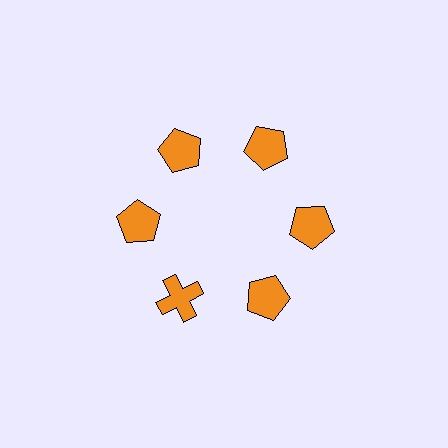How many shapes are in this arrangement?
There are 6 shapes arranged in a ring pattern.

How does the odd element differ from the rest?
It has a different shape: cross instead of pentagon.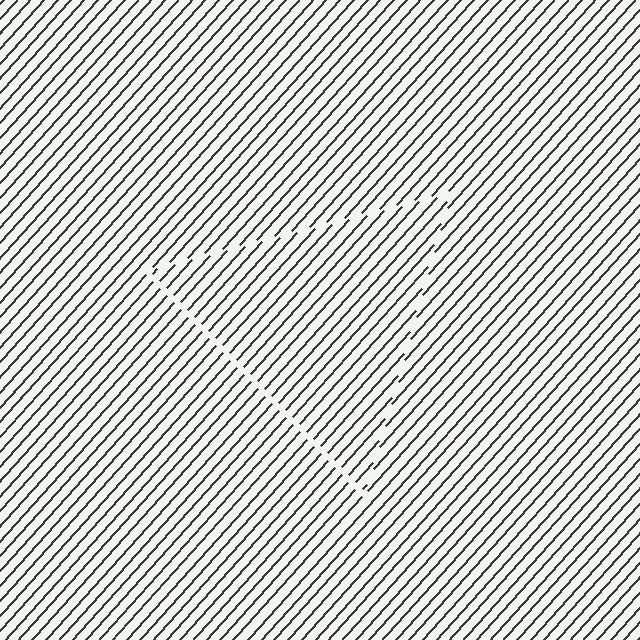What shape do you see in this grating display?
An illusory triangle. The interior of the shape contains the same grating, shifted by half a period — the contour is defined by the phase discontinuity where line-ends from the inner and outer gratings abut.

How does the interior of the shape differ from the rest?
The interior of the shape contains the same grating, shifted by half a period — the contour is defined by the phase discontinuity where line-ends from the inner and outer gratings abut.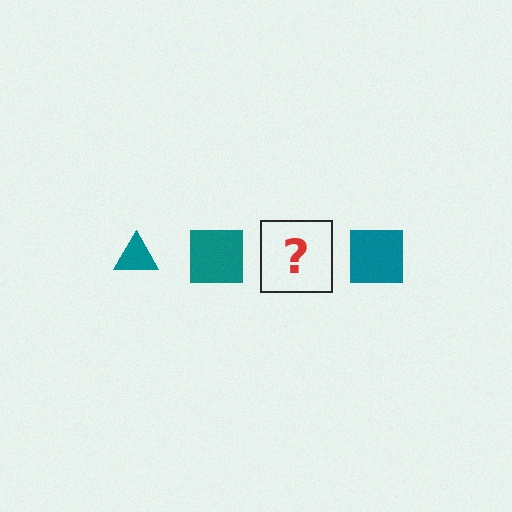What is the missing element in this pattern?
The missing element is a teal triangle.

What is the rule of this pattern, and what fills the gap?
The rule is that the pattern cycles through triangle, square shapes in teal. The gap should be filled with a teal triangle.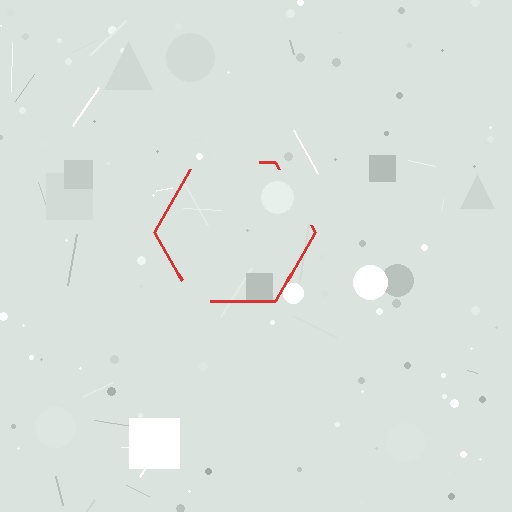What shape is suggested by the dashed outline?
The dashed outline suggests a hexagon.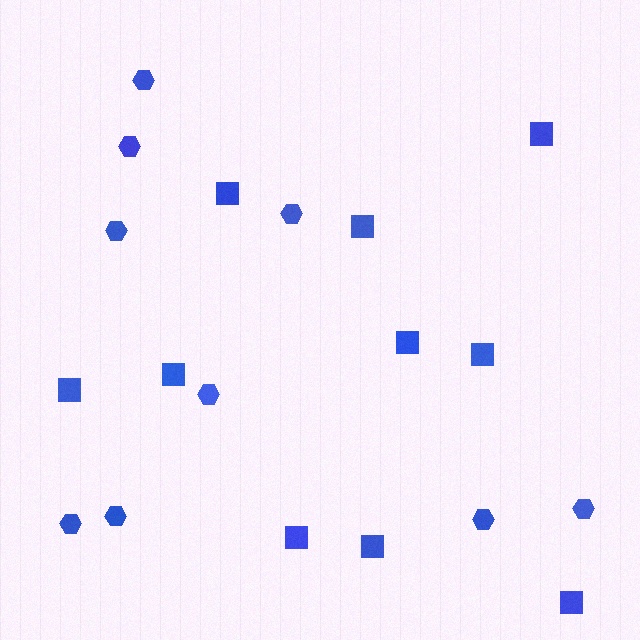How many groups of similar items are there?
There are 2 groups: one group of squares (10) and one group of hexagons (9).